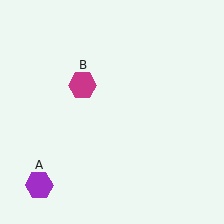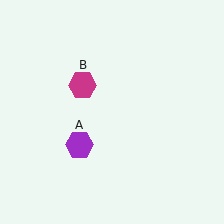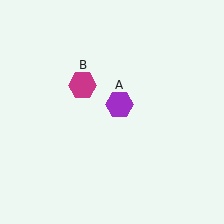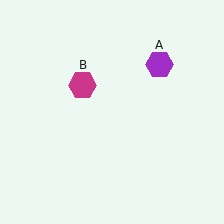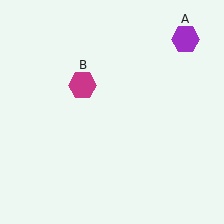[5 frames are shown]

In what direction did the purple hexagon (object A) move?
The purple hexagon (object A) moved up and to the right.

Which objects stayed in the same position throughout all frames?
Magenta hexagon (object B) remained stationary.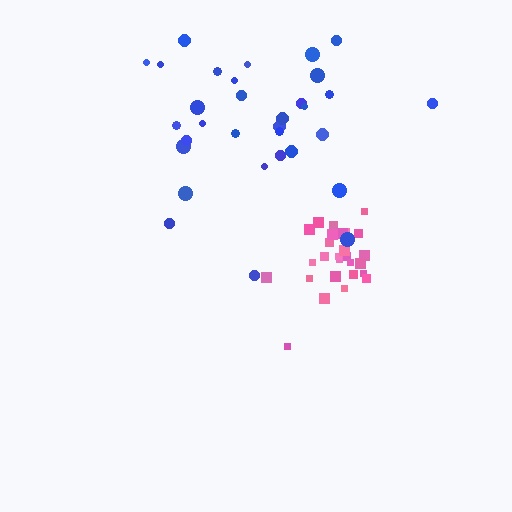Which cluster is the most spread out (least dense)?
Blue.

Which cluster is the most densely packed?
Pink.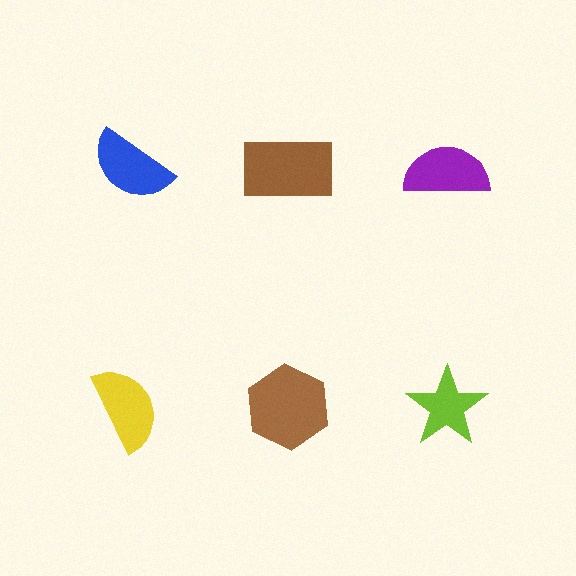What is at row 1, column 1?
A blue semicircle.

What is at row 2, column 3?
A lime star.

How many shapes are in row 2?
3 shapes.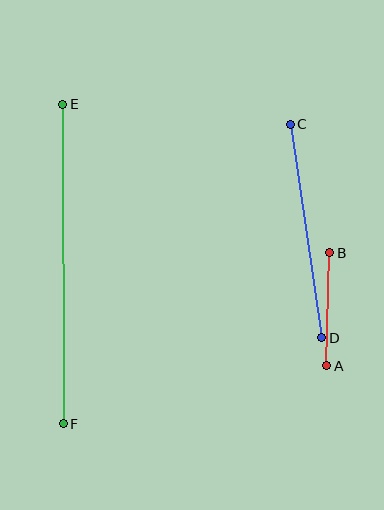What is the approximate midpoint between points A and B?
The midpoint is at approximately (328, 309) pixels.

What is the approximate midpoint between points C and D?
The midpoint is at approximately (306, 231) pixels.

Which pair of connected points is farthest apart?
Points E and F are farthest apart.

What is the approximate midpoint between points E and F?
The midpoint is at approximately (63, 264) pixels.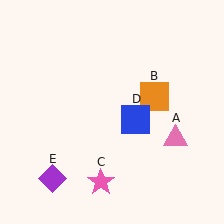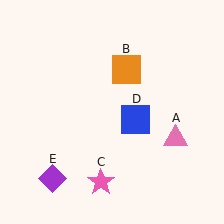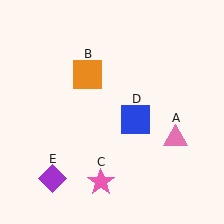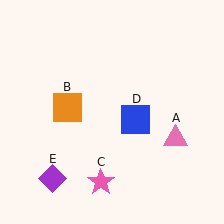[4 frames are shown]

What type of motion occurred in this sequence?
The orange square (object B) rotated counterclockwise around the center of the scene.